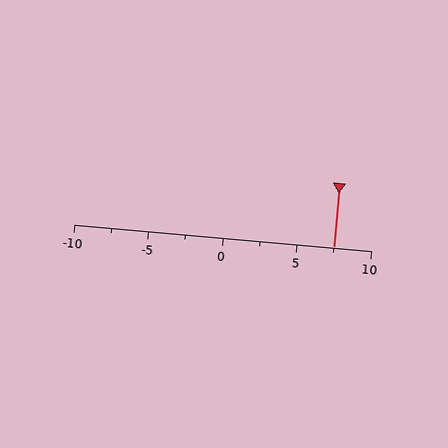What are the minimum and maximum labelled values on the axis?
The axis runs from -10 to 10.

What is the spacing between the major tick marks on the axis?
The major ticks are spaced 5 apart.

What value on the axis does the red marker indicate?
The marker indicates approximately 7.5.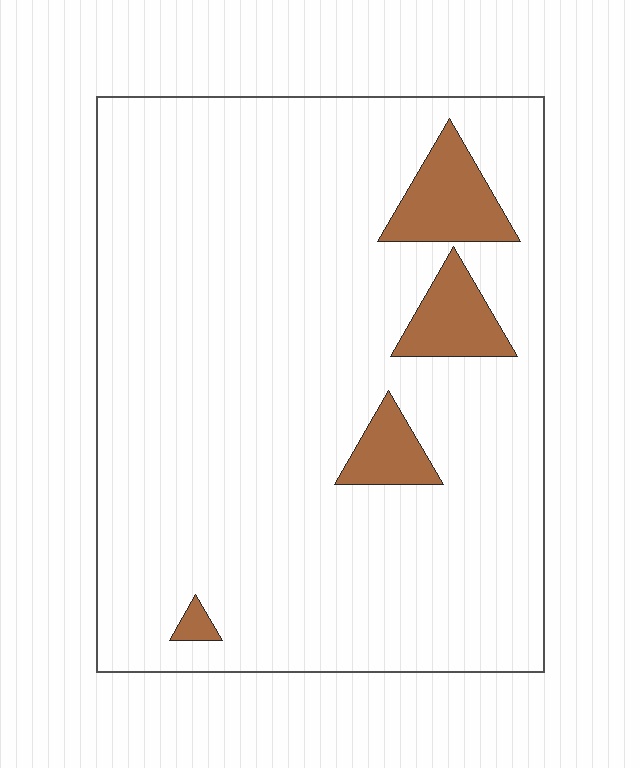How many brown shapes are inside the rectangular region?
4.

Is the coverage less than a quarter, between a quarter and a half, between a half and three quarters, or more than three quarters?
Less than a quarter.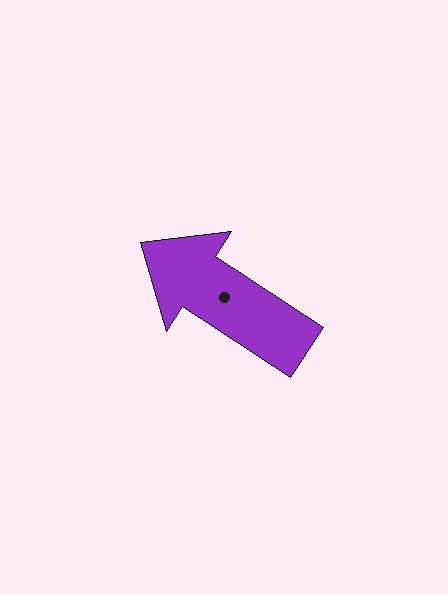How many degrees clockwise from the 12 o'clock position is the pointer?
Approximately 303 degrees.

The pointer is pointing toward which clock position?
Roughly 10 o'clock.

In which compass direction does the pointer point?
Northwest.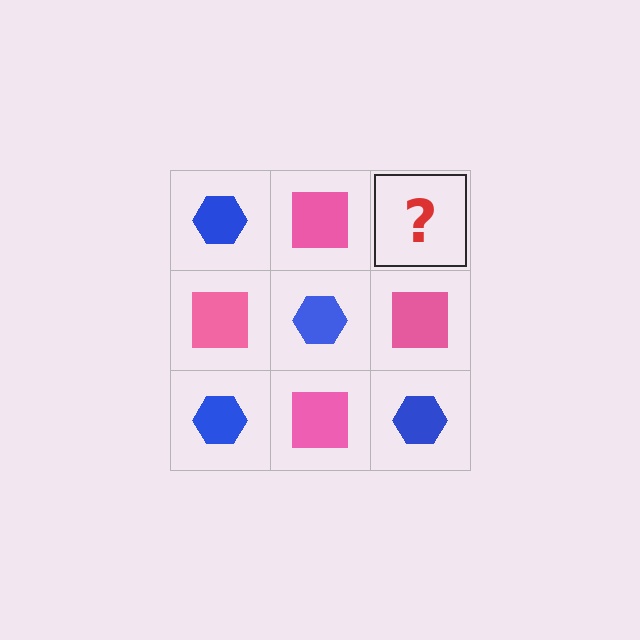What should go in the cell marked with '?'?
The missing cell should contain a blue hexagon.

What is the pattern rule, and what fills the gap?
The rule is that it alternates blue hexagon and pink square in a checkerboard pattern. The gap should be filled with a blue hexagon.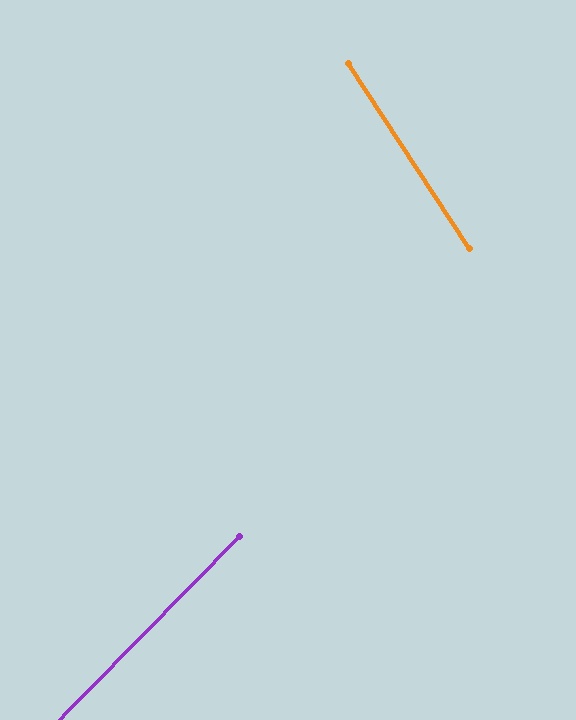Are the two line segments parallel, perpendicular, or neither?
Neither parallel nor perpendicular — they differ by about 78°.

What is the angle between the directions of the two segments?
Approximately 78 degrees.